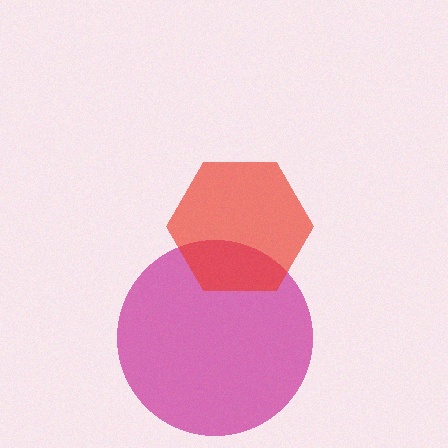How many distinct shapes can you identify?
There are 2 distinct shapes: a magenta circle, a red hexagon.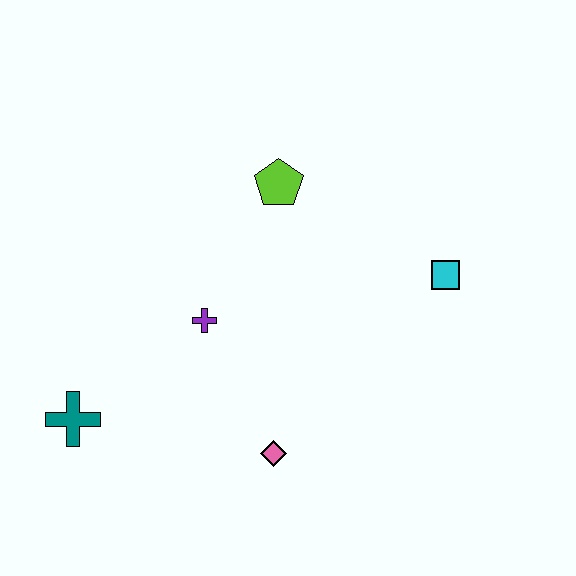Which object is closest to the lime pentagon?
The purple cross is closest to the lime pentagon.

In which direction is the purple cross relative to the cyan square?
The purple cross is to the left of the cyan square.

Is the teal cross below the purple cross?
Yes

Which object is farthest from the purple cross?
The cyan square is farthest from the purple cross.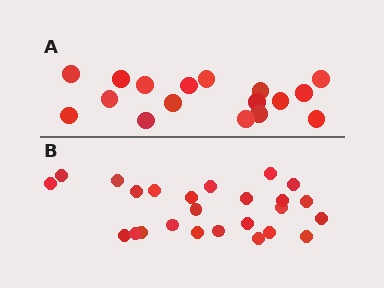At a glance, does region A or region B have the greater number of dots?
Region B (the bottom region) has more dots.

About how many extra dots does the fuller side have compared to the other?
Region B has roughly 8 or so more dots than region A.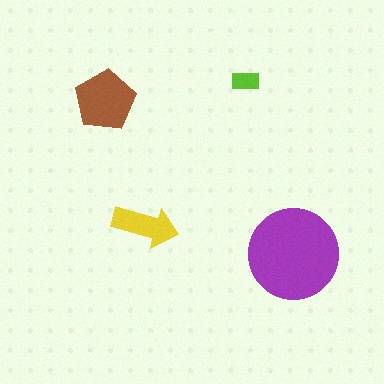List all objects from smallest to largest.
The lime rectangle, the yellow arrow, the brown pentagon, the purple circle.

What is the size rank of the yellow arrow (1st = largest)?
3rd.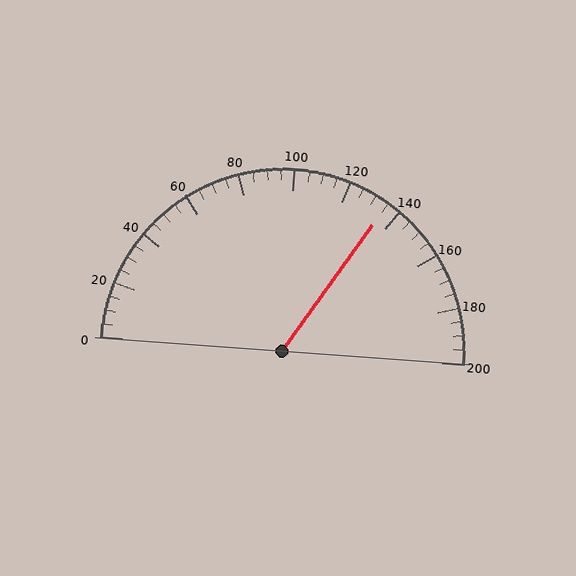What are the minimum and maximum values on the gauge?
The gauge ranges from 0 to 200.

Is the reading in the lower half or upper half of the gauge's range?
The reading is in the upper half of the range (0 to 200).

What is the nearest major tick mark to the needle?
The nearest major tick mark is 140.